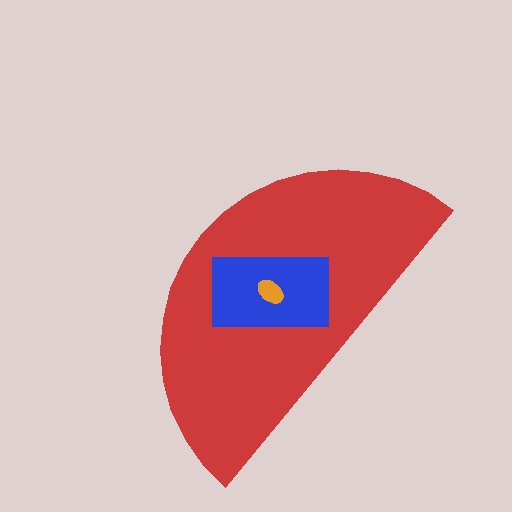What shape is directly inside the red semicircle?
The blue rectangle.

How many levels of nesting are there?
3.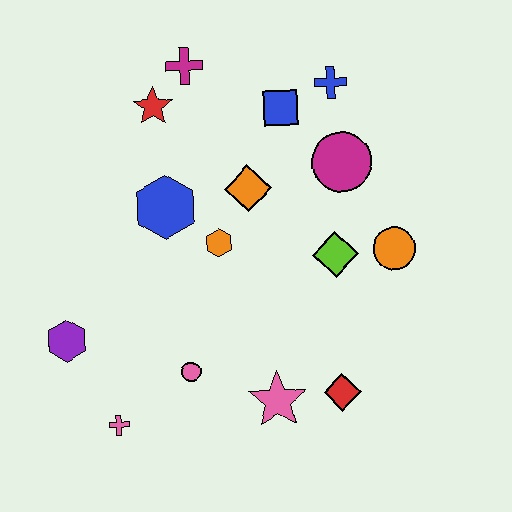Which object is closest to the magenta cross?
The red star is closest to the magenta cross.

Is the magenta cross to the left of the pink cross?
No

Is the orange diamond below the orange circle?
No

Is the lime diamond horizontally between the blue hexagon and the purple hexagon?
No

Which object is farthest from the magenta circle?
The pink cross is farthest from the magenta circle.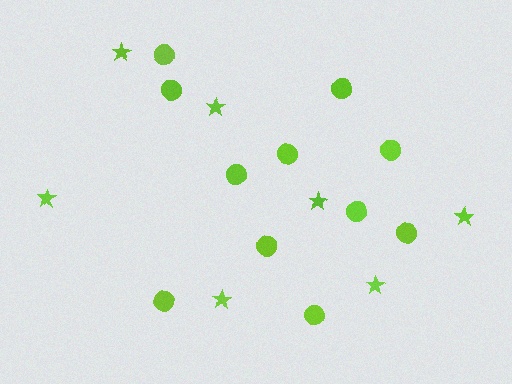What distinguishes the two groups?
There are 2 groups: one group of stars (7) and one group of circles (11).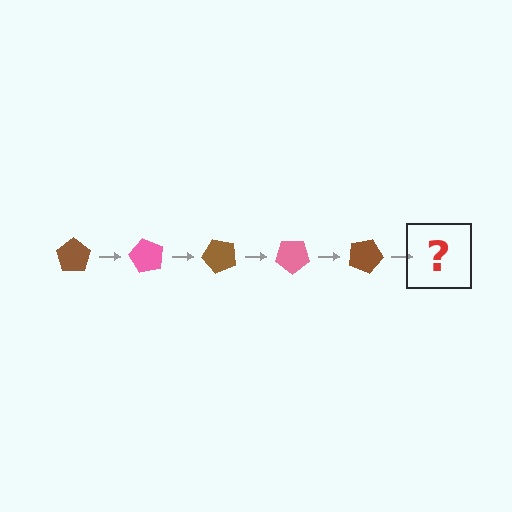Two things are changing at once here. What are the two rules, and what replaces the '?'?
The two rules are that it rotates 60 degrees each step and the color cycles through brown and pink. The '?' should be a pink pentagon, rotated 300 degrees from the start.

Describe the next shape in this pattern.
It should be a pink pentagon, rotated 300 degrees from the start.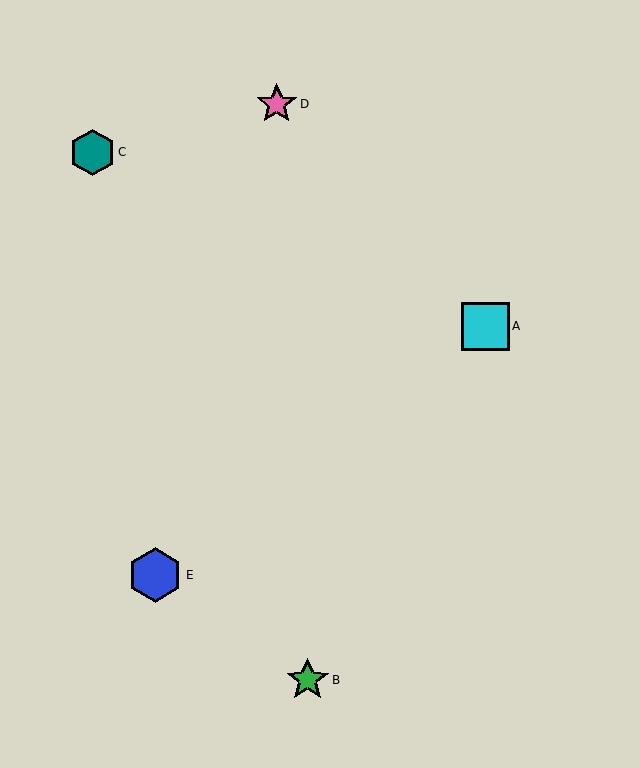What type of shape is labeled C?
Shape C is a teal hexagon.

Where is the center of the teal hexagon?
The center of the teal hexagon is at (92, 153).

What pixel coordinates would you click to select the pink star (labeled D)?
Click at (277, 104) to select the pink star D.